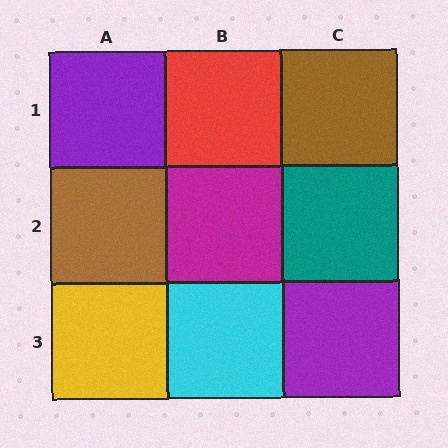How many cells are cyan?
1 cell is cyan.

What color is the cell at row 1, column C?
Brown.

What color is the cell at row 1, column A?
Purple.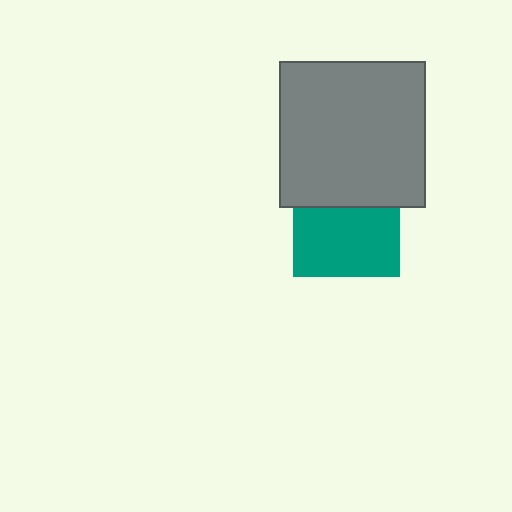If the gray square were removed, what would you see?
You would see the complete teal square.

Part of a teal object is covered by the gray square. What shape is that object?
It is a square.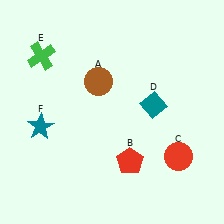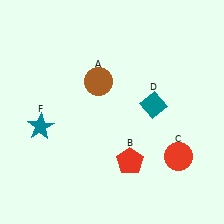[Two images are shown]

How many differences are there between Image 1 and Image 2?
There is 1 difference between the two images.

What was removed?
The green cross (E) was removed in Image 2.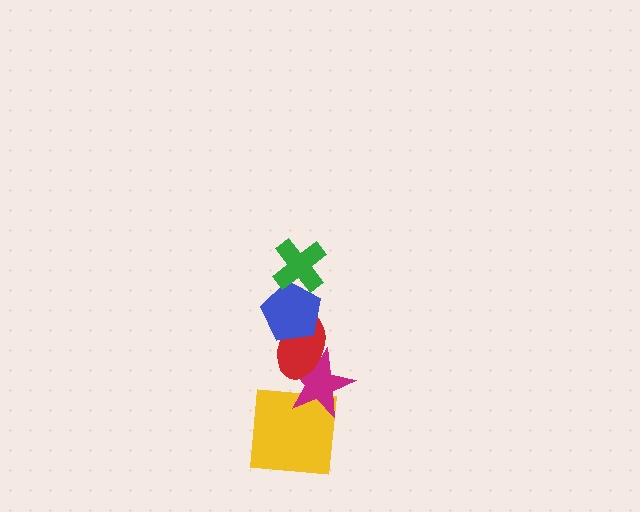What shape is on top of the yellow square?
The magenta star is on top of the yellow square.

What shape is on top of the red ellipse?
The blue pentagon is on top of the red ellipse.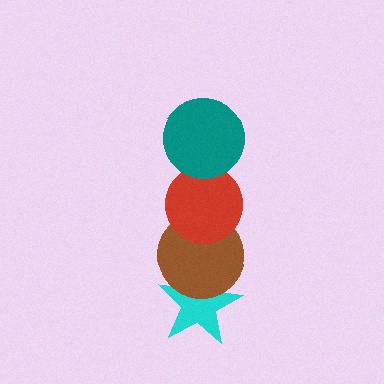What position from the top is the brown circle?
The brown circle is 3rd from the top.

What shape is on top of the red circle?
The teal circle is on top of the red circle.